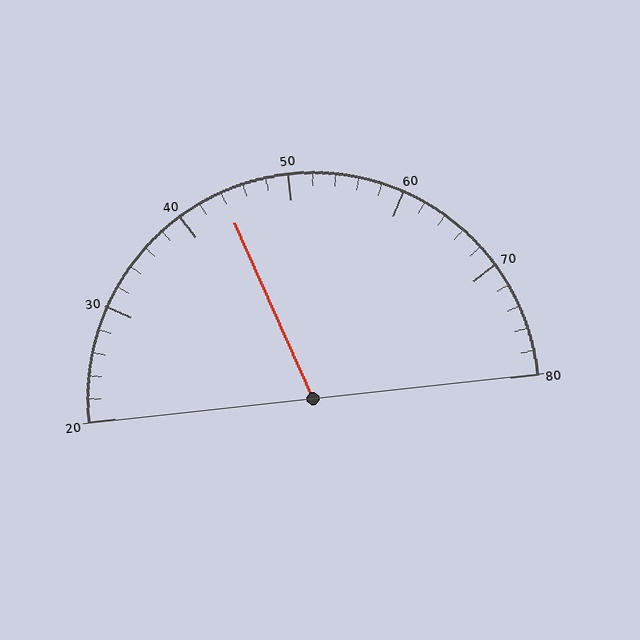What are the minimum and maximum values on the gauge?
The gauge ranges from 20 to 80.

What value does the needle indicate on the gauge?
The needle indicates approximately 44.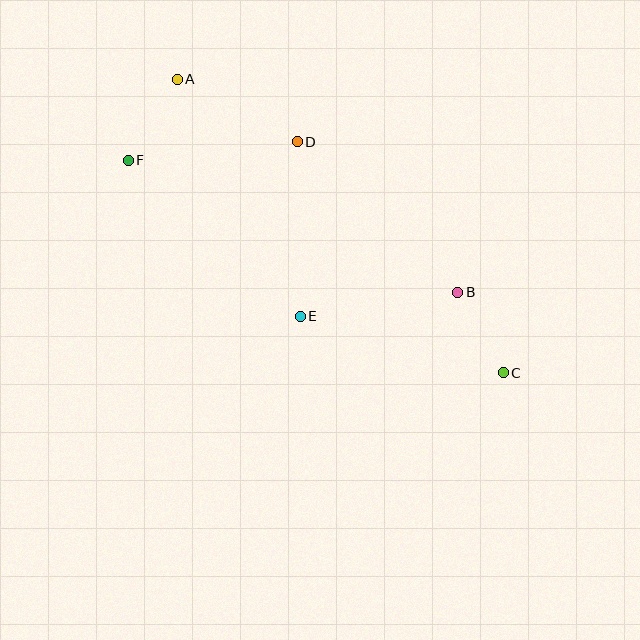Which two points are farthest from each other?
Points A and C are farthest from each other.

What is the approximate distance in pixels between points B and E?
The distance between B and E is approximately 159 pixels.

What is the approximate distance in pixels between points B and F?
The distance between B and F is approximately 355 pixels.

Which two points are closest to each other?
Points B and C are closest to each other.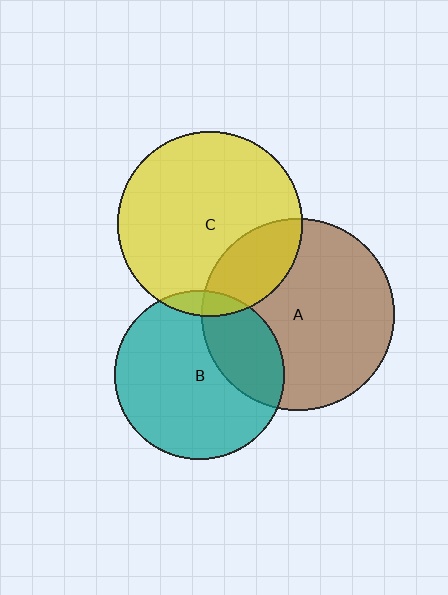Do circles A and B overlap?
Yes.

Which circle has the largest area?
Circle A (brown).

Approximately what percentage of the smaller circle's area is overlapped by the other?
Approximately 30%.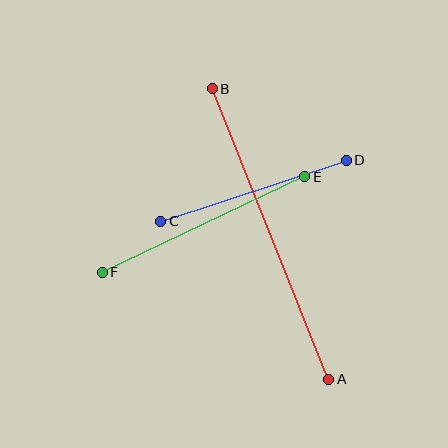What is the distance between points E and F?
The distance is approximately 224 pixels.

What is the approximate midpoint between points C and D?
The midpoint is at approximately (254, 191) pixels.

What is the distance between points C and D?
The distance is approximately 195 pixels.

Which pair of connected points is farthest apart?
Points A and B are farthest apart.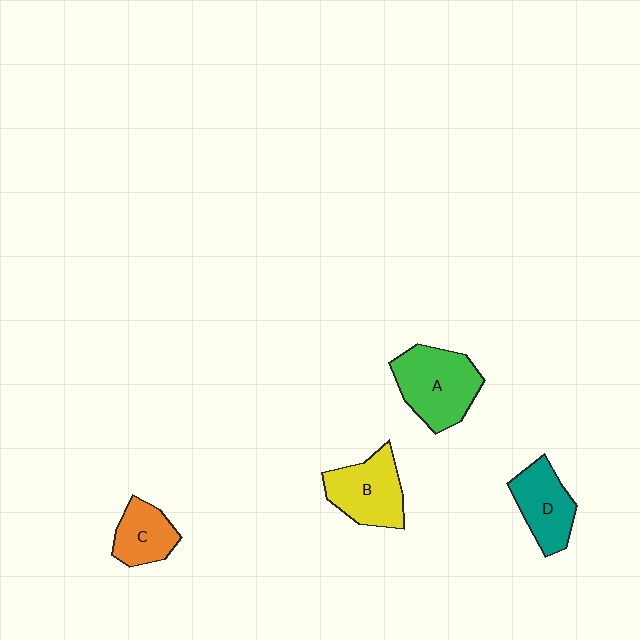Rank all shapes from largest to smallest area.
From largest to smallest: A (green), B (yellow), D (teal), C (orange).